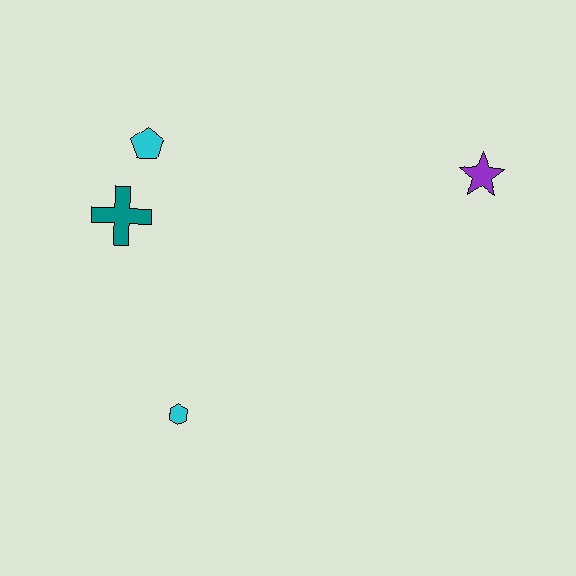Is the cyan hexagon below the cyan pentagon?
Yes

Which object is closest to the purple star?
The cyan pentagon is closest to the purple star.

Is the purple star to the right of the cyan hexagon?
Yes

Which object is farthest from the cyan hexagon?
The purple star is farthest from the cyan hexagon.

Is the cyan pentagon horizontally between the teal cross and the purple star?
Yes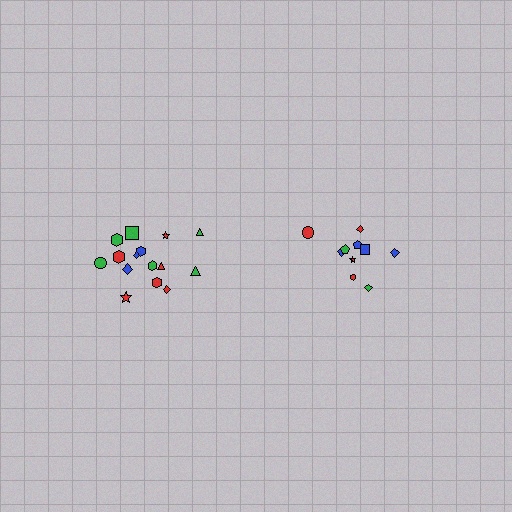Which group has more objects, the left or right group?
The left group.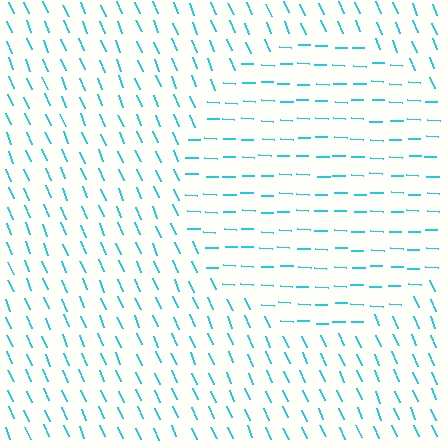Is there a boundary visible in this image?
Yes, there is a texture boundary formed by a change in line orientation.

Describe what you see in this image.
The image is filled with small cyan line segments. A circle region in the image has lines oriented differently from the surrounding lines, creating a visible texture boundary.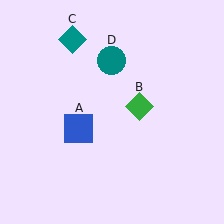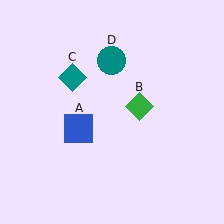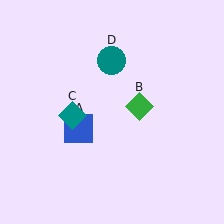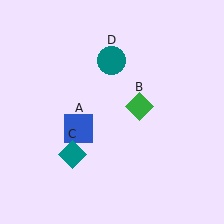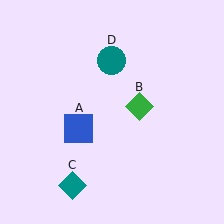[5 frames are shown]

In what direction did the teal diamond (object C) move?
The teal diamond (object C) moved down.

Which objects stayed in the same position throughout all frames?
Blue square (object A) and green diamond (object B) and teal circle (object D) remained stationary.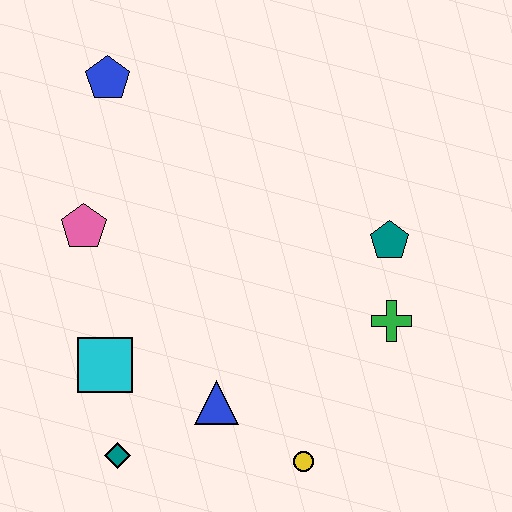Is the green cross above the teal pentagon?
No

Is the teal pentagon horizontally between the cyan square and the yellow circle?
No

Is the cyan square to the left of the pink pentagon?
No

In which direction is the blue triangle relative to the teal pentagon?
The blue triangle is to the left of the teal pentagon.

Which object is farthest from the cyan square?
The teal pentagon is farthest from the cyan square.